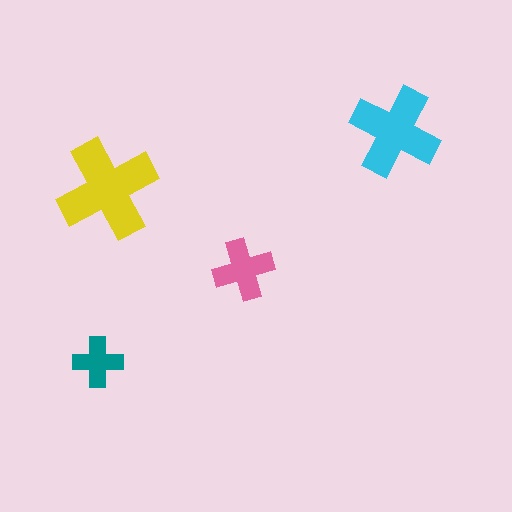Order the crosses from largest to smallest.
the yellow one, the cyan one, the pink one, the teal one.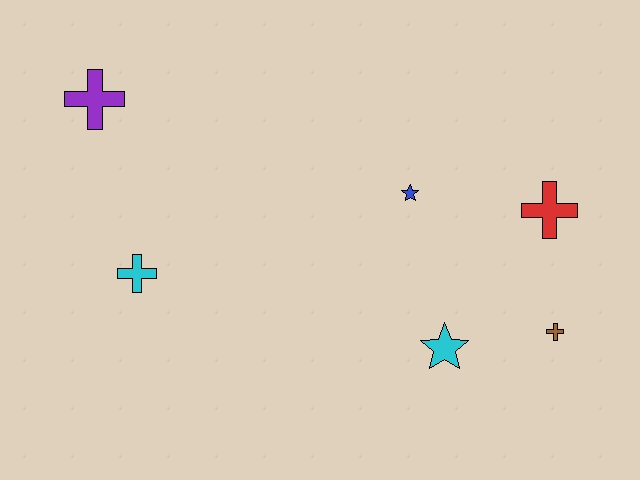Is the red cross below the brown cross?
No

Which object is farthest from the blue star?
The purple cross is farthest from the blue star.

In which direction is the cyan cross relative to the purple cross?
The cyan cross is below the purple cross.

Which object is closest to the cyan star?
The brown cross is closest to the cyan star.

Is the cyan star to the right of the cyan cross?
Yes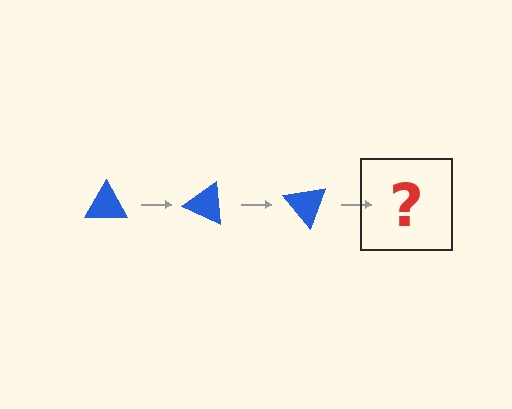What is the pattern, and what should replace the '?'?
The pattern is that the triangle rotates 25 degrees each step. The '?' should be a blue triangle rotated 75 degrees.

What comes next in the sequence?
The next element should be a blue triangle rotated 75 degrees.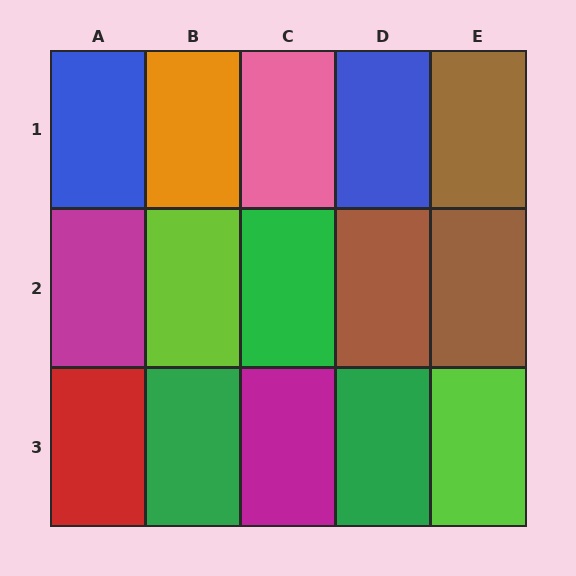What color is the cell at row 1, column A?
Blue.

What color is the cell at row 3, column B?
Green.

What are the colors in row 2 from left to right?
Magenta, lime, green, brown, brown.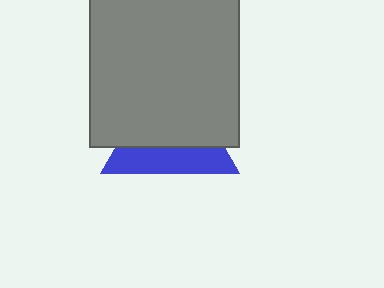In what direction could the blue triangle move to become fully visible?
The blue triangle could move down. That would shift it out from behind the gray square entirely.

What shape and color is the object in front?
The object in front is a gray square.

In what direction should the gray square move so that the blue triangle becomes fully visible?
The gray square should move up. That is the shortest direction to clear the overlap and leave the blue triangle fully visible.